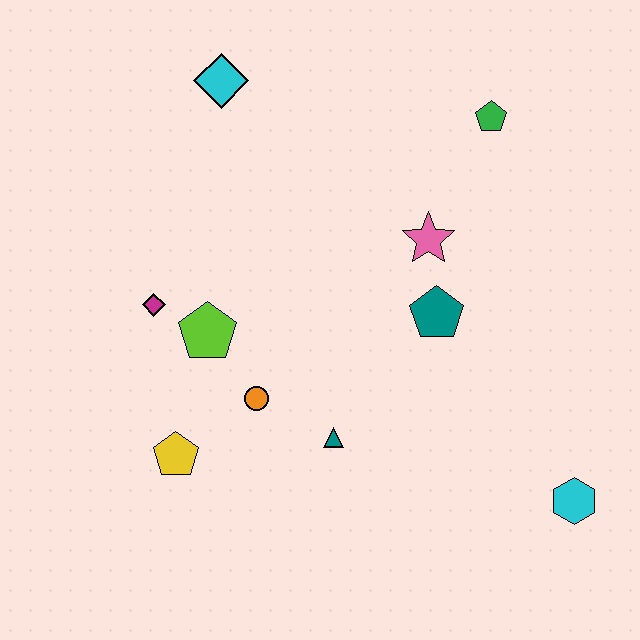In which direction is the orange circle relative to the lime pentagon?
The orange circle is below the lime pentagon.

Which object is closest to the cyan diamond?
The magenta diamond is closest to the cyan diamond.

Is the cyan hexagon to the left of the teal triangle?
No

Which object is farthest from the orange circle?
The green pentagon is farthest from the orange circle.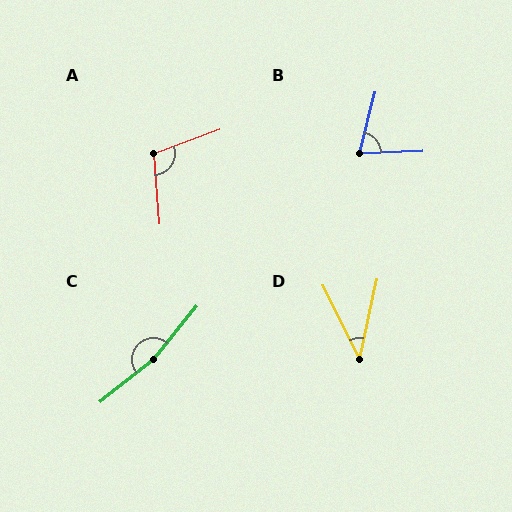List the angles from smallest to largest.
D (39°), B (74°), A (106°), C (167°).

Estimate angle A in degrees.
Approximately 106 degrees.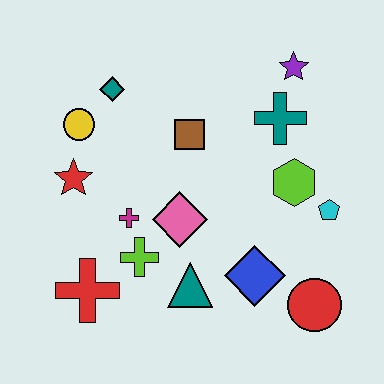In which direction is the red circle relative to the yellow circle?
The red circle is to the right of the yellow circle.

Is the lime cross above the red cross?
Yes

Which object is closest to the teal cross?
The purple star is closest to the teal cross.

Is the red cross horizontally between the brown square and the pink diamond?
No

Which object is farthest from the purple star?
The red cross is farthest from the purple star.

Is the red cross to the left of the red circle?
Yes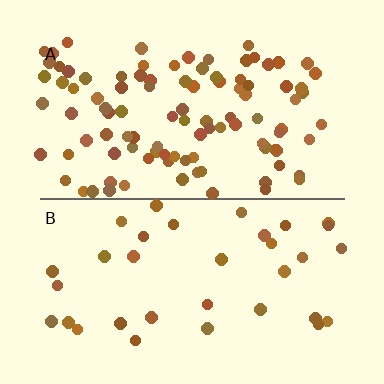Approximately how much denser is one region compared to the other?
Approximately 2.9× — region A over region B.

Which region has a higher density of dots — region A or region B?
A (the top).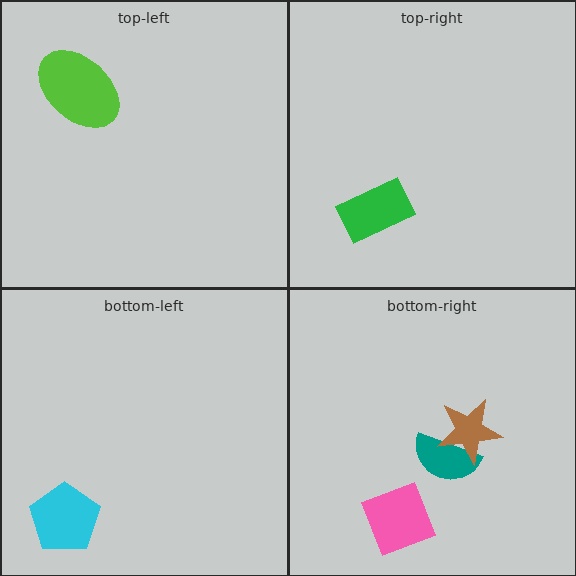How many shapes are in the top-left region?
1.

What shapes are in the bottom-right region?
The teal semicircle, the pink diamond, the brown star.